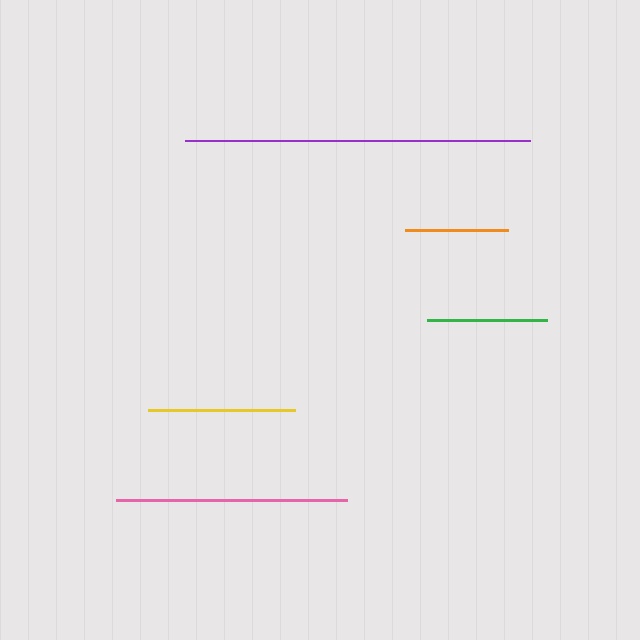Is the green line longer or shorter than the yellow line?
The yellow line is longer than the green line.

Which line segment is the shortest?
The orange line is the shortest at approximately 102 pixels.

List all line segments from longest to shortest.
From longest to shortest: purple, pink, yellow, green, orange.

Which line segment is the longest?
The purple line is the longest at approximately 345 pixels.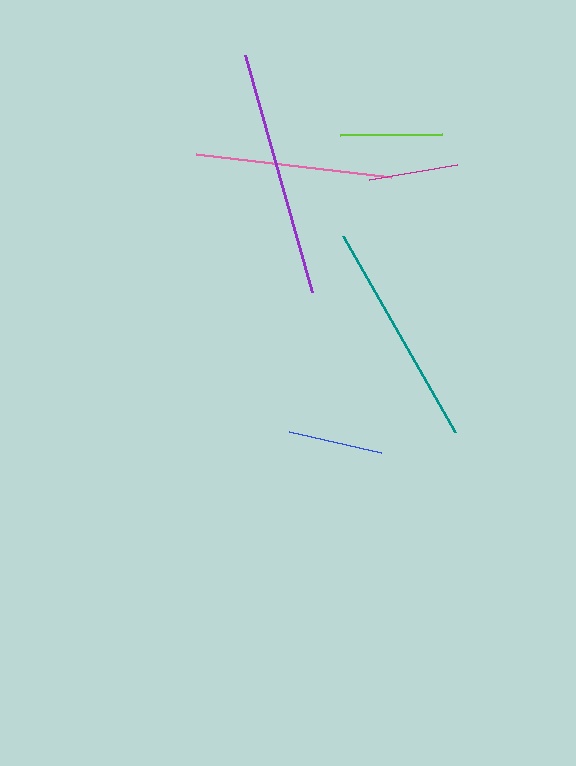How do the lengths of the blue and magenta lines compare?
The blue and magenta lines are approximately the same length.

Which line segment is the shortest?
The magenta line is the shortest at approximately 89 pixels.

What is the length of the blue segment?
The blue segment is approximately 94 pixels long.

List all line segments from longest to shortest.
From longest to shortest: purple, teal, pink, lime, blue, magenta.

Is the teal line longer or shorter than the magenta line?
The teal line is longer than the magenta line.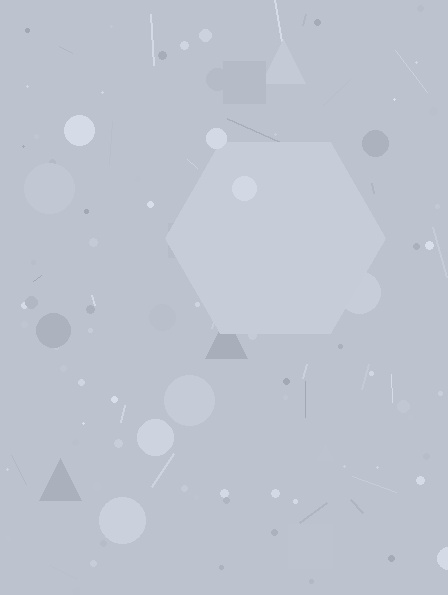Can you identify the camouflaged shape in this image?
The camouflaged shape is a hexagon.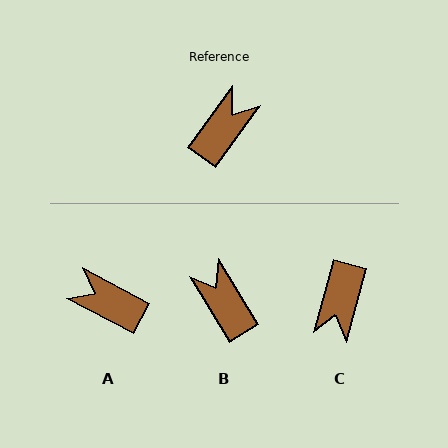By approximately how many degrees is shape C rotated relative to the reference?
Approximately 160 degrees clockwise.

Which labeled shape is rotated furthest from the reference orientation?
C, about 160 degrees away.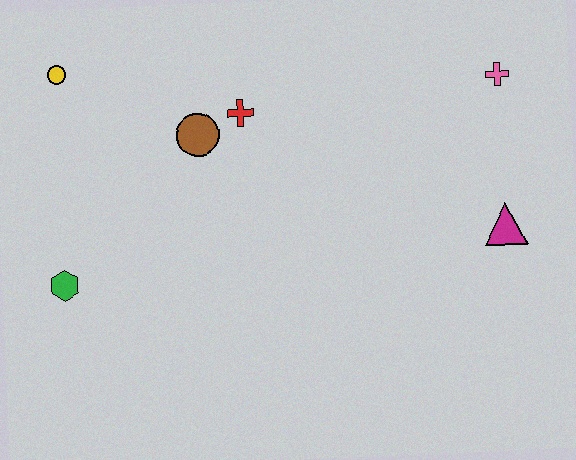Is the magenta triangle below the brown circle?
Yes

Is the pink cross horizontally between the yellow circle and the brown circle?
No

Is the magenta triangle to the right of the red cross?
Yes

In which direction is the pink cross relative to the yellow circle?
The pink cross is to the right of the yellow circle.